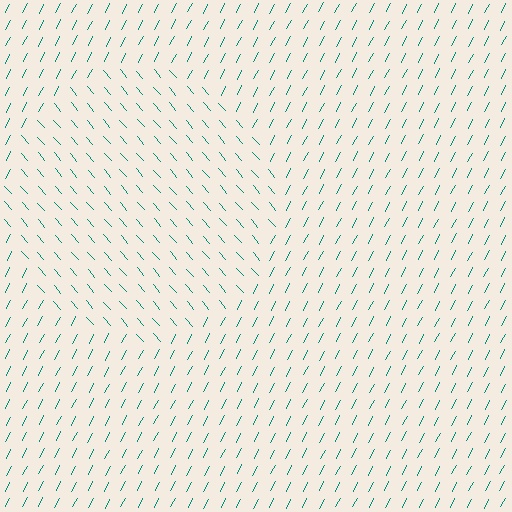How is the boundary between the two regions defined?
The boundary is defined purely by a change in line orientation (approximately 68 degrees difference). All lines are the same color and thickness.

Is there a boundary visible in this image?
Yes, there is a texture boundary formed by a change in line orientation.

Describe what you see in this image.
The image is filled with small teal line segments. A circle region in the image has lines oriented differently from the surrounding lines, creating a visible texture boundary.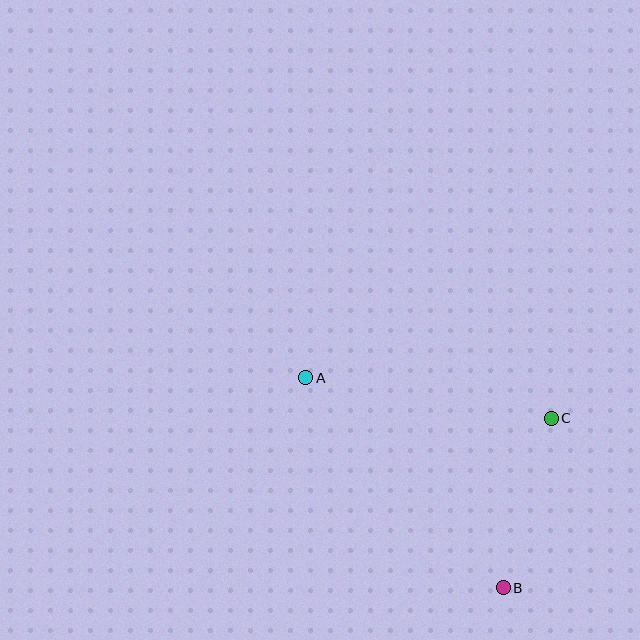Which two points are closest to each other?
Points B and C are closest to each other.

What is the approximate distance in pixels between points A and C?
The distance between A and C is approximately 249 pixels.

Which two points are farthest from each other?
Points A and B are farthest from each other.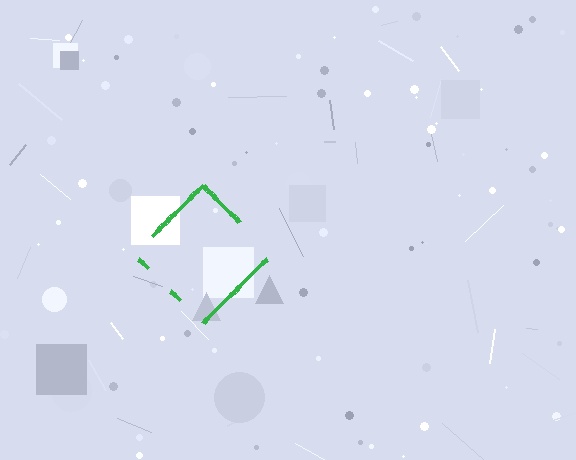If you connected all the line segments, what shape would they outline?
They would outline a diamond.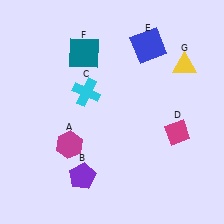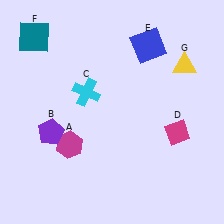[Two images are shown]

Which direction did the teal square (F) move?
The teal square (F) moved left.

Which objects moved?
The objects that moved are: the purple pentagon (B), the teal square (F).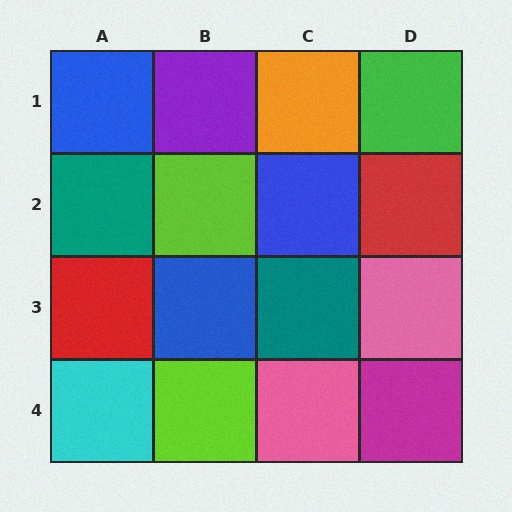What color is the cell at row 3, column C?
Teal.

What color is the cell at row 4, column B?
Lime.